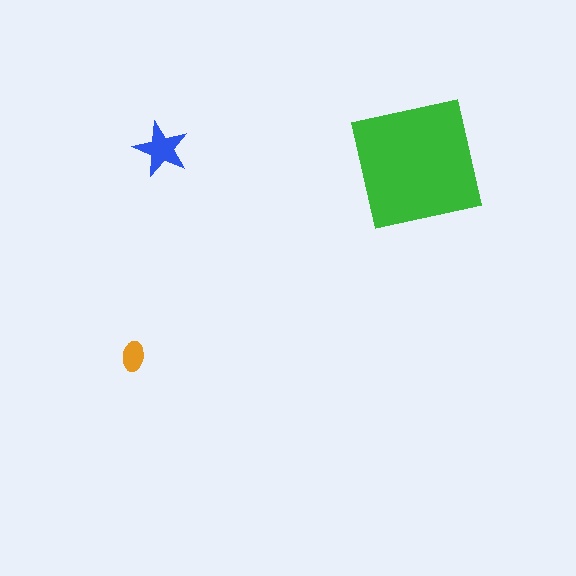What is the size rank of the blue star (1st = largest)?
2nd.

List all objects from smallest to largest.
The orange ellipse, the blue star, the green square.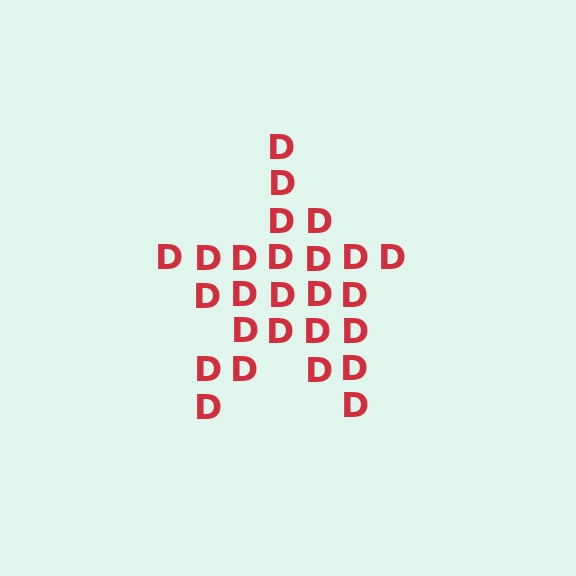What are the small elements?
The small elements are letter D's.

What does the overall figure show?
The overall figure shows a star.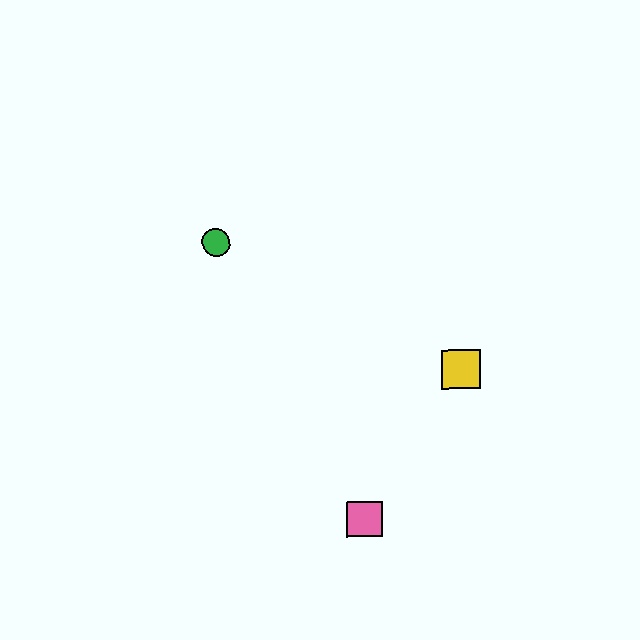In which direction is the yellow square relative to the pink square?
The yellow square is above the pink square.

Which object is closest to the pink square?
The yellow square is closest to the pink square.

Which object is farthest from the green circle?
The pink square is farthest from the green circle.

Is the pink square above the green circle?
No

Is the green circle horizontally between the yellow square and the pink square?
No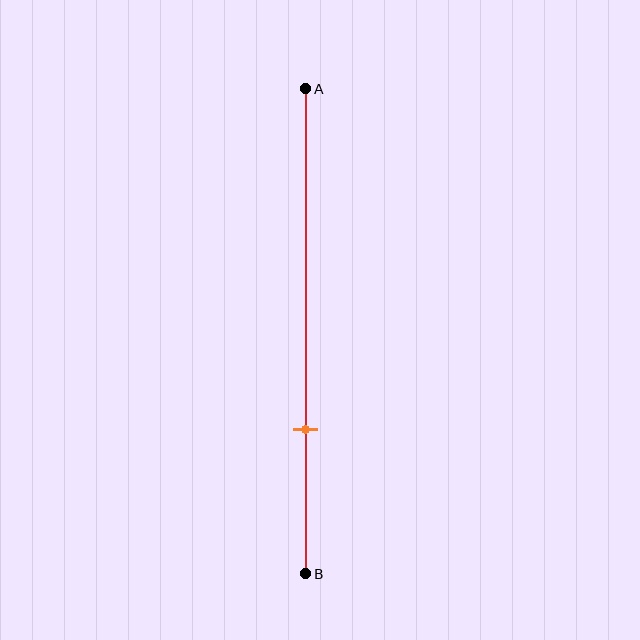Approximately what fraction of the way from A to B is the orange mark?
The orange mark is approximately 70% of the way from A to B.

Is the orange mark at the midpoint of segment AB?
No, the mark is at about 70% from A, not at the 50% midpoint.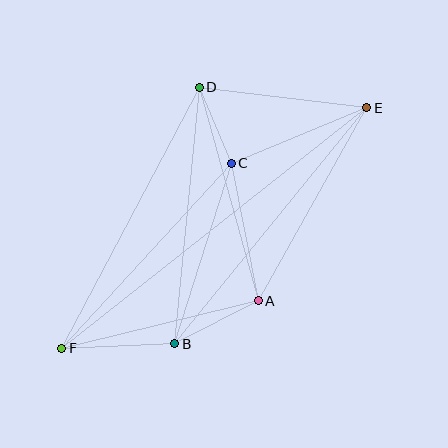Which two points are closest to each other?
Points C and D are closest to each other.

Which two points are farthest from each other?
Points E and F are farthest from each other.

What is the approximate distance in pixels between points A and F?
The distance between A and F is approximately 202 pixels.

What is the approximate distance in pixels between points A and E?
The distance between A and E is approximately 221 pixels.